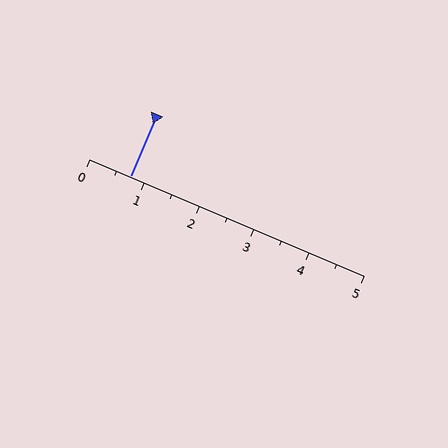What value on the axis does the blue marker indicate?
The marker indicates approximately 0.8.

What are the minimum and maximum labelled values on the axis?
The axis runs from 0 to 5.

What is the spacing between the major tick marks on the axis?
The major ticks are spaced 1 apart.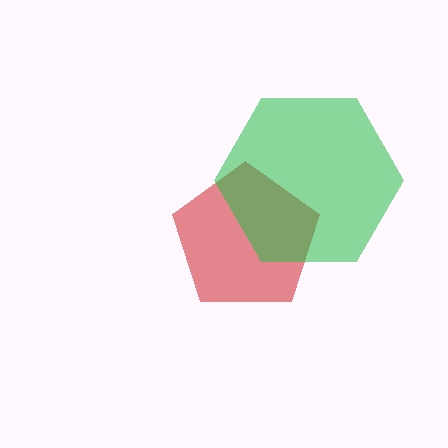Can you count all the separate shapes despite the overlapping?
Yes, there are 2 separate shapes.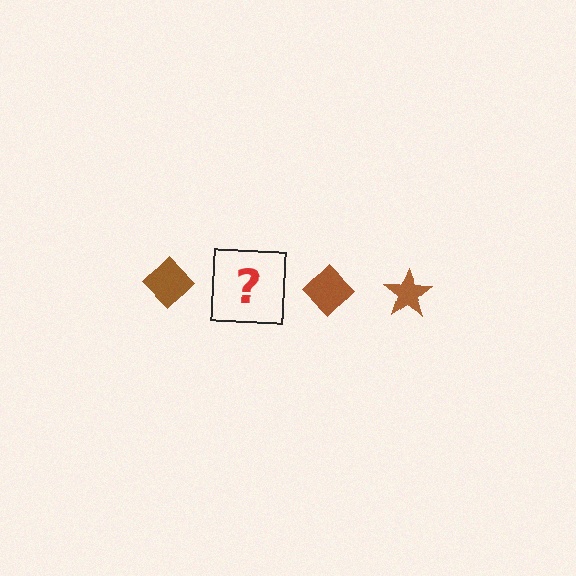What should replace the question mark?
The question mark should be replaced with a brown star.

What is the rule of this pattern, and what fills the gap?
The rule is that the pattern cycles through diamond, star shapes in brown. The gap should be filled with a brown star.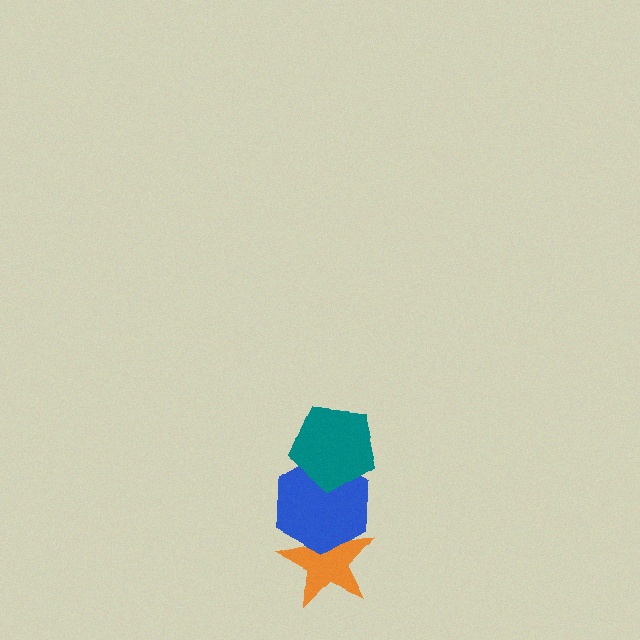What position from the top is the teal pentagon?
The teal pentagon is 1st from the top.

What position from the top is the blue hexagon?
The blue hexagon is 2nd from the top.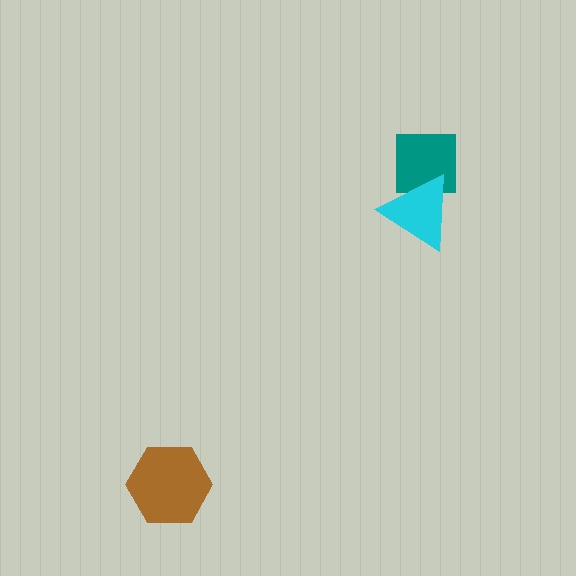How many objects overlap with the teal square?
1 object overlaps with the teal square.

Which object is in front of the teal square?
The cyan triangle is in front of the teal square.